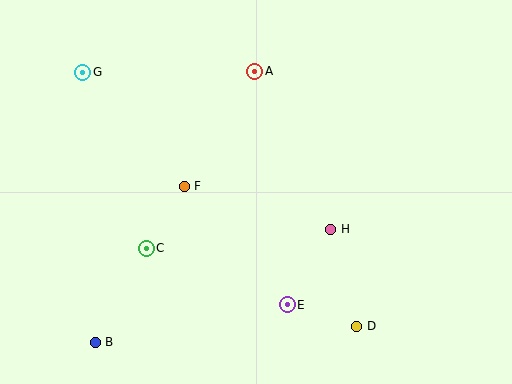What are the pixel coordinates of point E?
Point E is at (287, 305).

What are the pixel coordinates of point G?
Point G is at (83, 72).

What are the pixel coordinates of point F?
Point F is at (184, 186).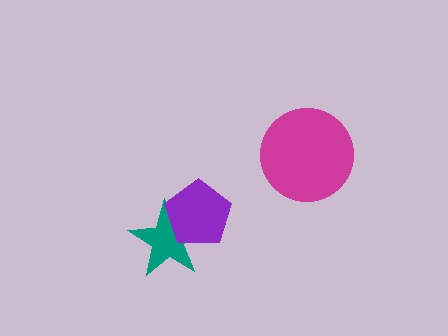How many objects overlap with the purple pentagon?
1 object overlaps with the purple pentagon.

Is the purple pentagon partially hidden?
No, no other shape covers it.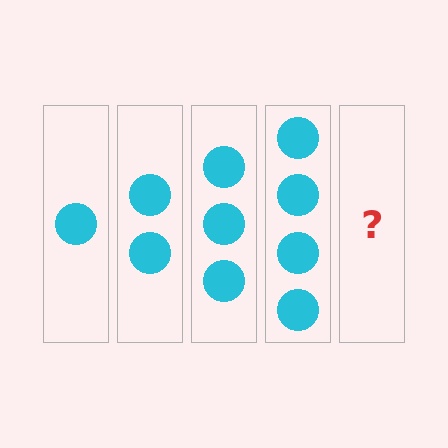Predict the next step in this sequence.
The next step is 5 circles.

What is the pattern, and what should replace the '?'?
The pattern is that each step adds one more circle. The '?' should be 5 circles.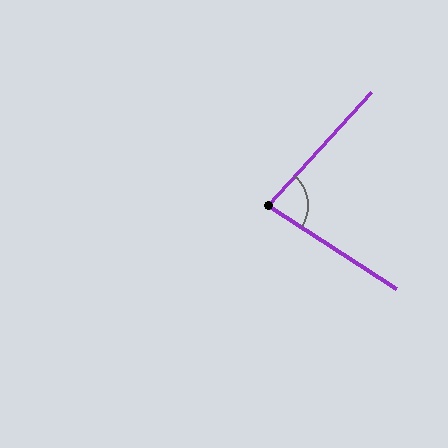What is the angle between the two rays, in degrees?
Approximately 80 degrees.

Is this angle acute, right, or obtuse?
It is acute.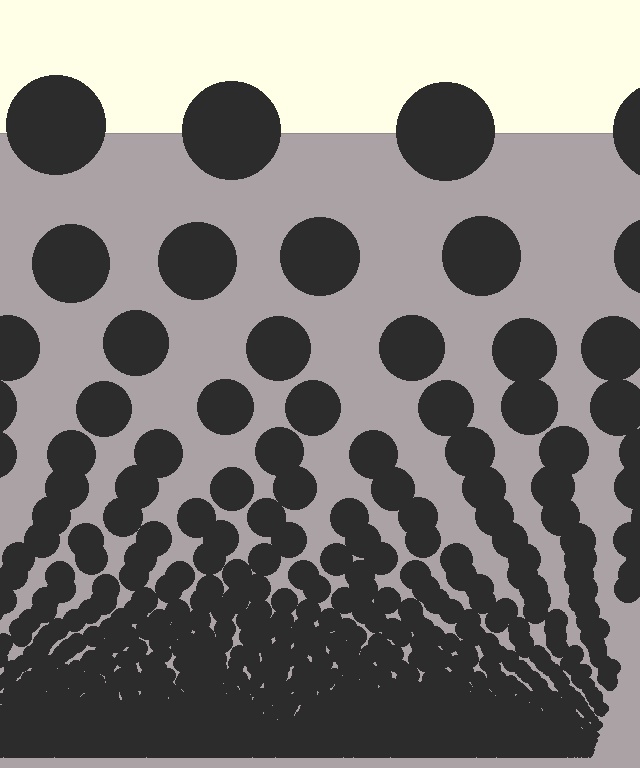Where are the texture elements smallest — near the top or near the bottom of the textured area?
Near the bottom.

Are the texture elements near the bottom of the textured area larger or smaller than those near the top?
Smaller. The gradient is inverted — elements near the bottom are smaller and denser.